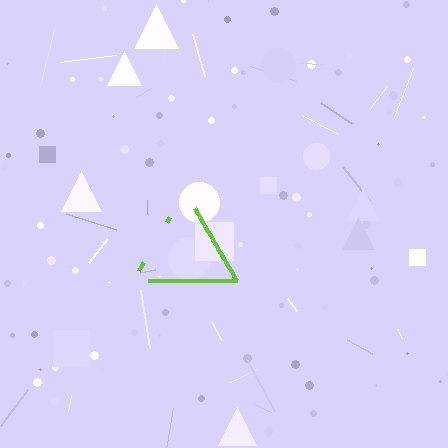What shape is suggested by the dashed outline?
The dashed outline suggests a triangle.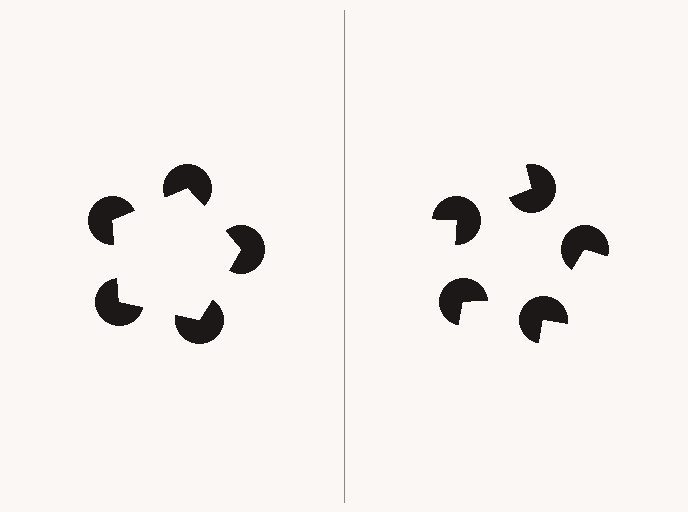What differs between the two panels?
The pac-man discs are positioned identically on both sides; only the wedge orientations differ. On the left they align to a pentagon; on the right they are misaligned.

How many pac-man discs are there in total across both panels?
10 — 5 on each side.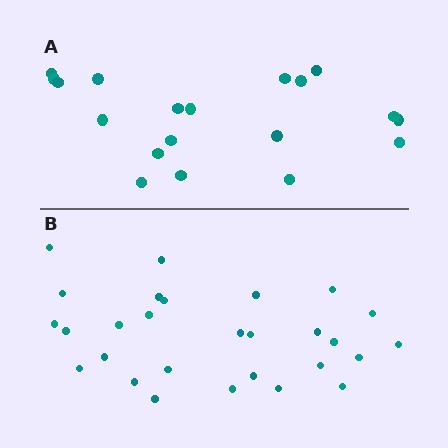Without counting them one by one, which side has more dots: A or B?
Region B (the bottom region) has more dots.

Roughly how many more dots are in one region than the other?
Region B has roughly 8 or so more dots than region A.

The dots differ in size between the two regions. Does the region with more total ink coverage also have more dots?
No. Region A has more total ink coverage because its dots are larger, but region B actually contains more individual dots. Total area can be misleading — the number of items is what matters here.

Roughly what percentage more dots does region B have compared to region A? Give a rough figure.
About 45% more.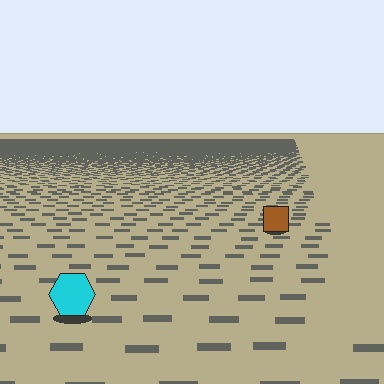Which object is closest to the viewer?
The cyan hexagon is closest. The texture marks near it are larger and more spread out.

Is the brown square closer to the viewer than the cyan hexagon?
No. The cyan hexagon is closer — you can tell from the texture gradient: the ground texture is coarser near it.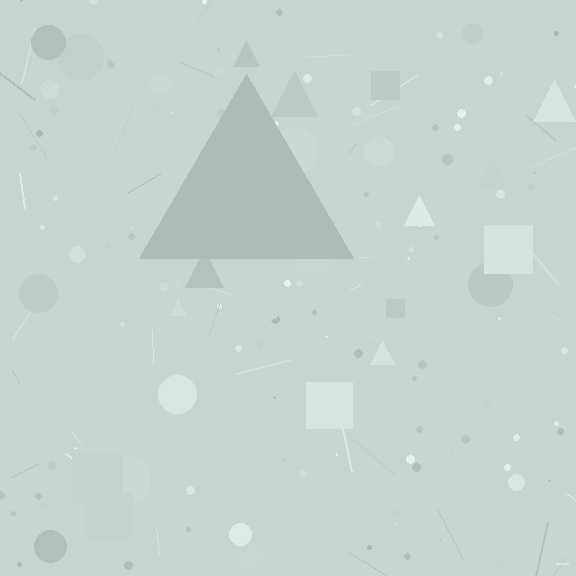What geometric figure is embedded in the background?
A triangle is embedded in the background.